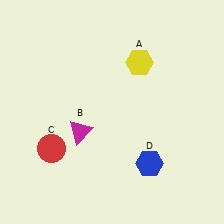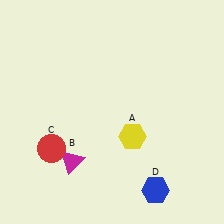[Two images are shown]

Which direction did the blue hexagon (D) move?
The blue hexagon (D) moved down.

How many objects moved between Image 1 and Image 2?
3 objects moved between the two images.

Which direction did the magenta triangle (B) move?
The magenta triangle (B) moved down.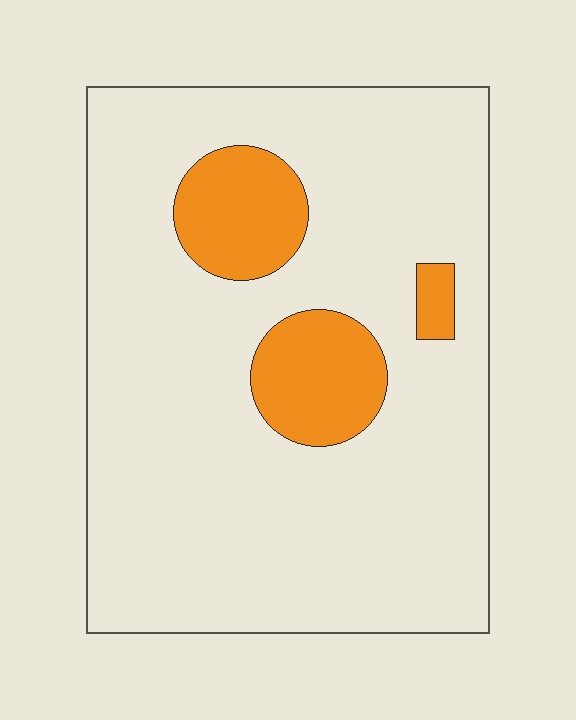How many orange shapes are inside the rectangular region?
3.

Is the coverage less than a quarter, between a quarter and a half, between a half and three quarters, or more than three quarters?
Less than a quarter.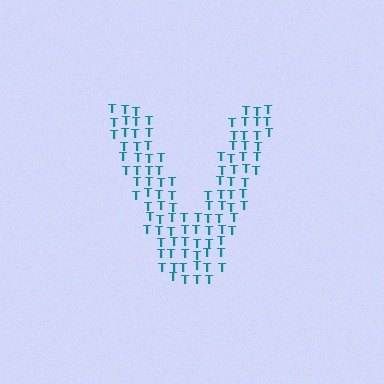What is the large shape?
The large shape is the letter V.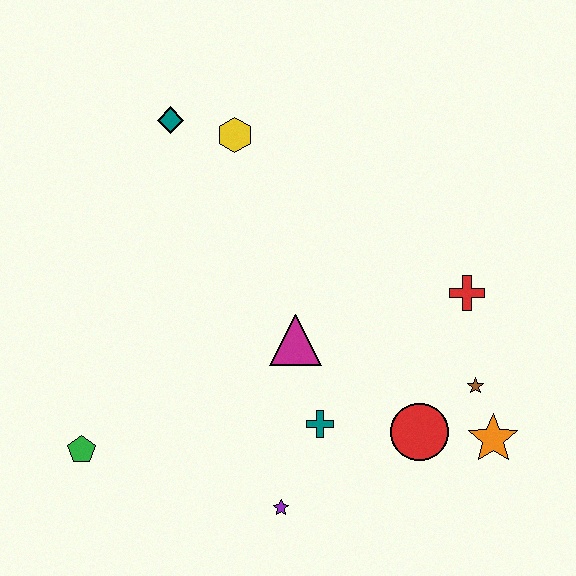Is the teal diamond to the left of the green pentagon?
No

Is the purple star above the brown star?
No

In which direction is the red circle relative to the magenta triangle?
The red circle is to the right of the magenta triangle.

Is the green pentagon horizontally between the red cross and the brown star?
No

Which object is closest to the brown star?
The orange star is closest to the brown star.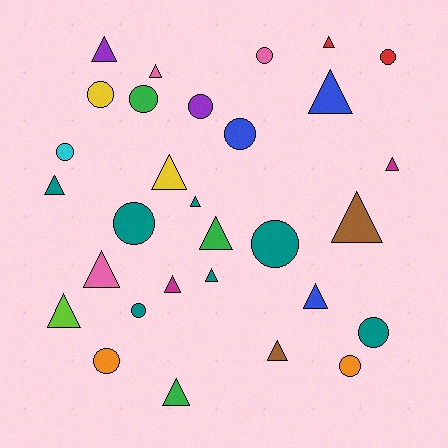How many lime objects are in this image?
There is 1 lime object.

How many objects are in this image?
There are 30 objects.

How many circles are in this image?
There are 13 circles.